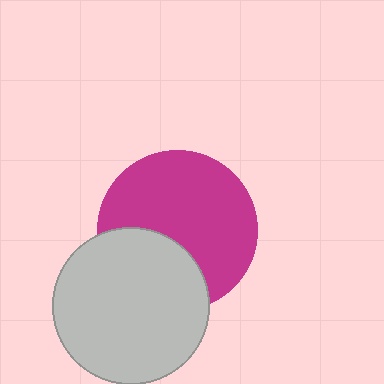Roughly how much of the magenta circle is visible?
Most of it is visible (roughly 68%).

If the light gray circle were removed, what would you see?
You would see the complete magenta circle.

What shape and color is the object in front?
The object in front is a light gray circle.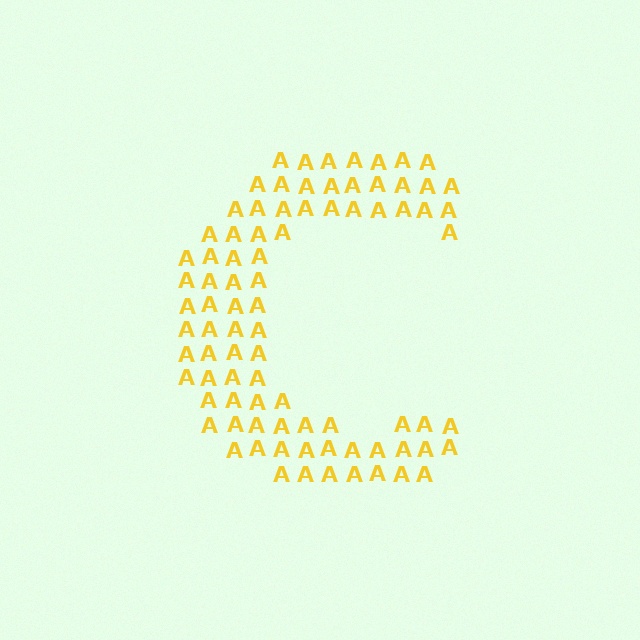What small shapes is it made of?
It is made of small letter A's.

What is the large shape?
The large shape is the letter C.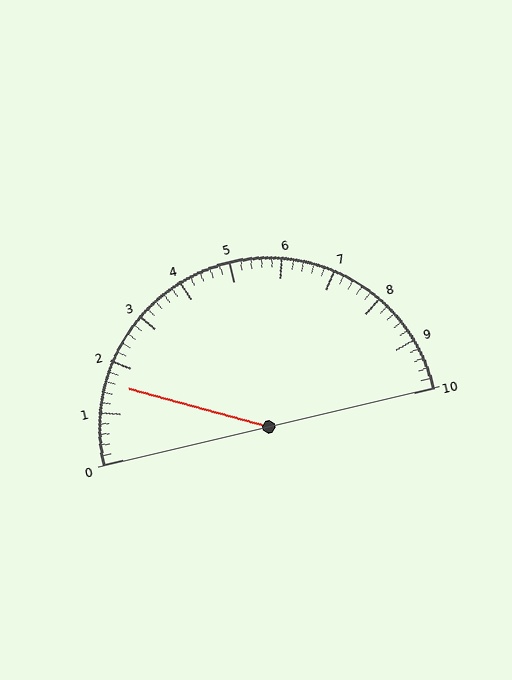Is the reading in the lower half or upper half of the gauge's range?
The reading is in the lower half of the range (0 to 10).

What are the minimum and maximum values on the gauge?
The gauge ranges from 0 to 10.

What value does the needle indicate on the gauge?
The needle indicates approximately 1.6.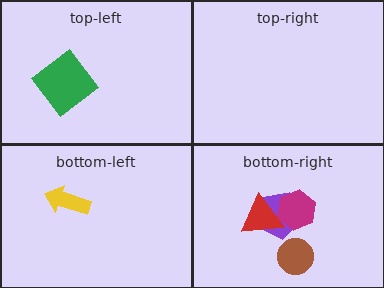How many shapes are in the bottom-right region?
4.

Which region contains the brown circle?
The bottom-right region.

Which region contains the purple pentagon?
The bottom-right region.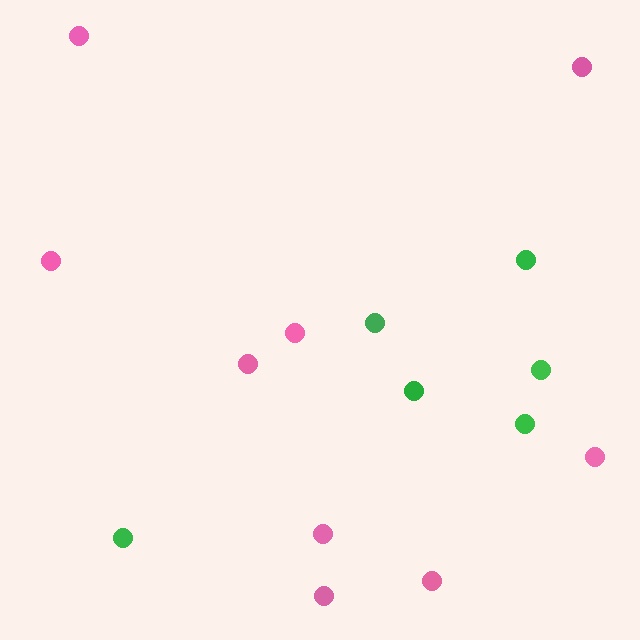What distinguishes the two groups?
There are 2 groups: one group of green circles (6) and one group of pink circles (9).